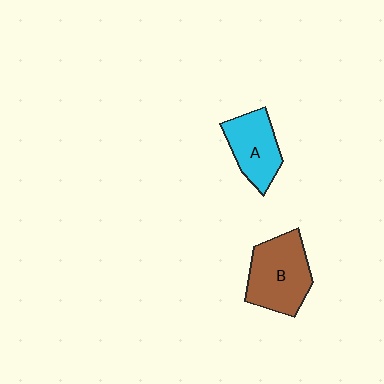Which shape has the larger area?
Shape B (brown).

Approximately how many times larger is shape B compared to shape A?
Approximately 1.3 times.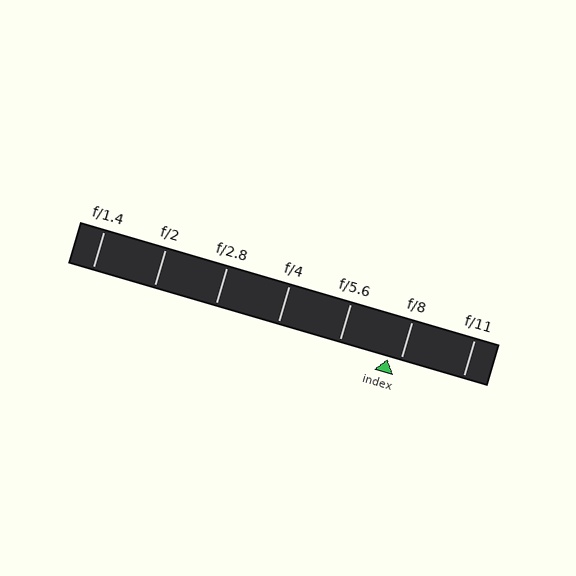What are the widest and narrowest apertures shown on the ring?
The widest aperture shown is f/1.4 and the narrowest is f/11.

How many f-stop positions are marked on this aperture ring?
There are 7 f-stop positions marked.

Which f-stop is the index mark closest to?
The index mark is closest to f/8.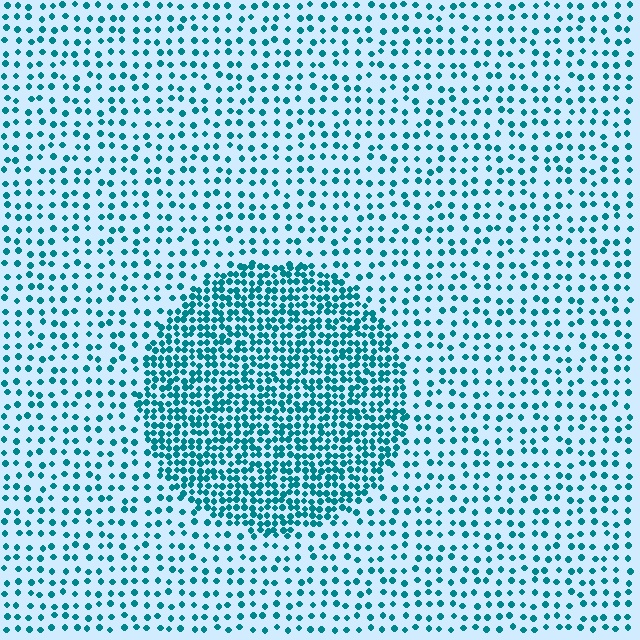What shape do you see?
I see a circle.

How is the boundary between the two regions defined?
The boundary is defined by a change in element density (approximately 2.4x ratio). All elements are the same color, size, and shape.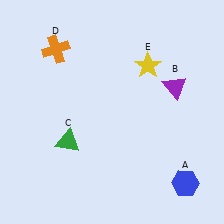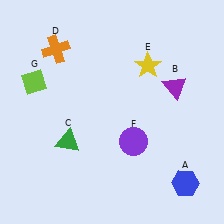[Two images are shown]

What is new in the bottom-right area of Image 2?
A purple circle (F) was added in the bottom-right area of Image 2.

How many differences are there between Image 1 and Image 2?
There are 2 differences between the two images.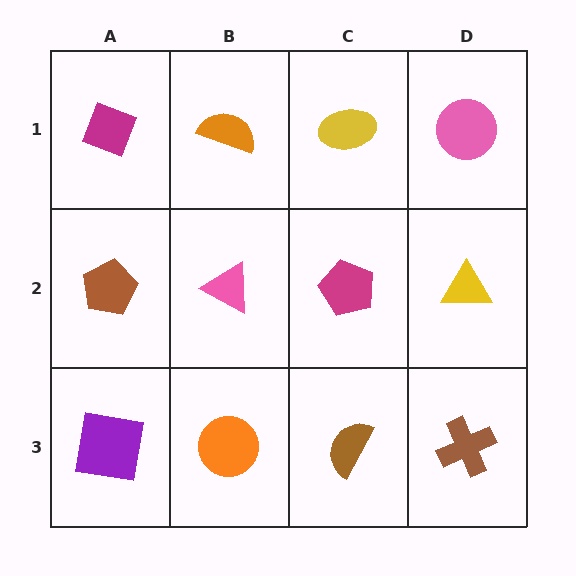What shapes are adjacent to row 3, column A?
A brown pentagon (row 2, column A), an orange circle (row 3, column B).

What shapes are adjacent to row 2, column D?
A pink circle (row 1, column D), a brown cross (row 3, column D), a magenta pentagon (row 2, column C).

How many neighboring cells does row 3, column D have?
2.